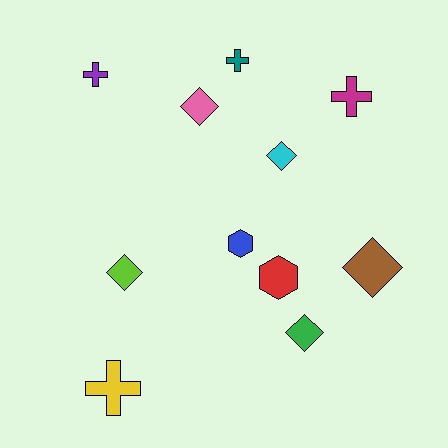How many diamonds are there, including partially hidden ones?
There are 5 diamonds.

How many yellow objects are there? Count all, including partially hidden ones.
There is 1 yellow object.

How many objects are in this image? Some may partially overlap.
There are 11 objects.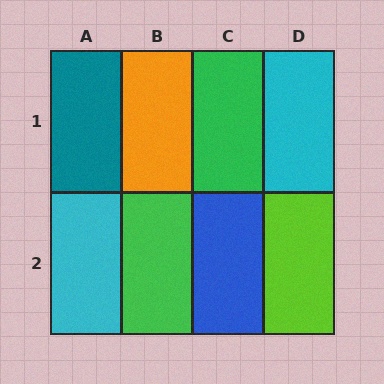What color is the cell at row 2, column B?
Green.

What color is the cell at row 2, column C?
Blue.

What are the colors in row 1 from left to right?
Teal, orange, green, cyan.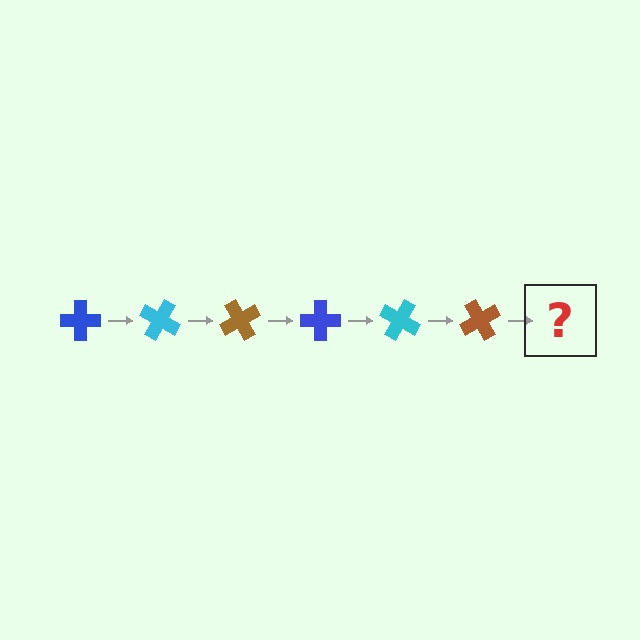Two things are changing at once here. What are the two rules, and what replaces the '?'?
The two rules are that it rotates 30 degrees each step and the color cycles through blue, cyan, and brown. The '?' should be a blue cross, rotated 180 degrees from the start.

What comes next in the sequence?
The next element should be a blue cross, rotated 180 degrees from the start.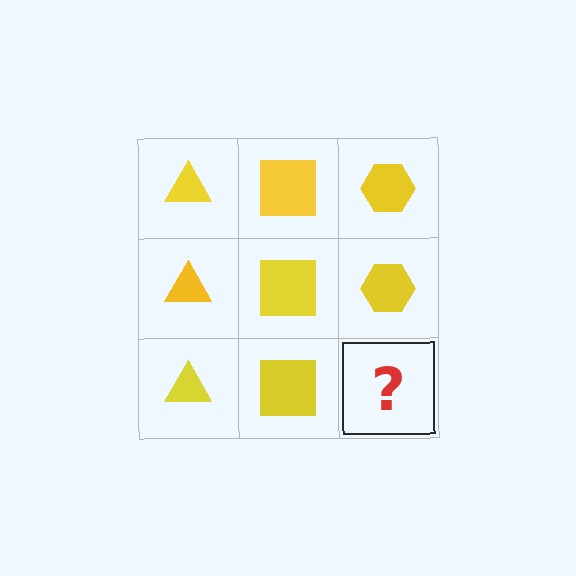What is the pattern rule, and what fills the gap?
The rule is that each column has a consistent shape. The gap should be filled with a yellow hexagon.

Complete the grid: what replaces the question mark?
The question mark should be replaced with a yellow hexagon.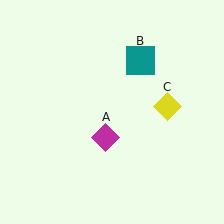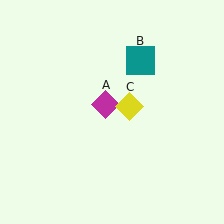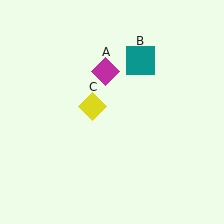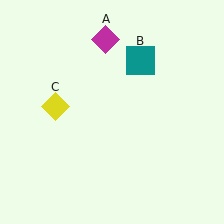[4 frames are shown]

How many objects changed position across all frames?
2 objects changed position: magenta diamond (object A), yellow diamond (object C).